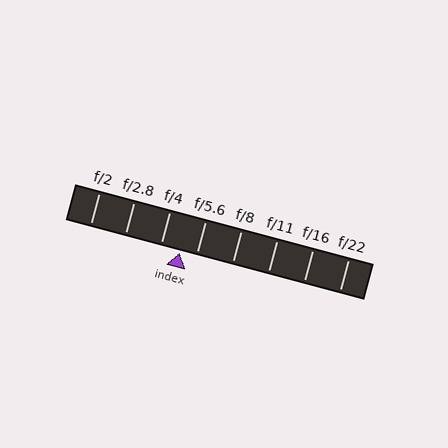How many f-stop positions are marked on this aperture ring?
There are 8 f-stop positions marked.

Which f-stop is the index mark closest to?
The index mark is closest to f/5.6.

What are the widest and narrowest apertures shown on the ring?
The widest aperture shown is f/2 and the narrowest is f/22.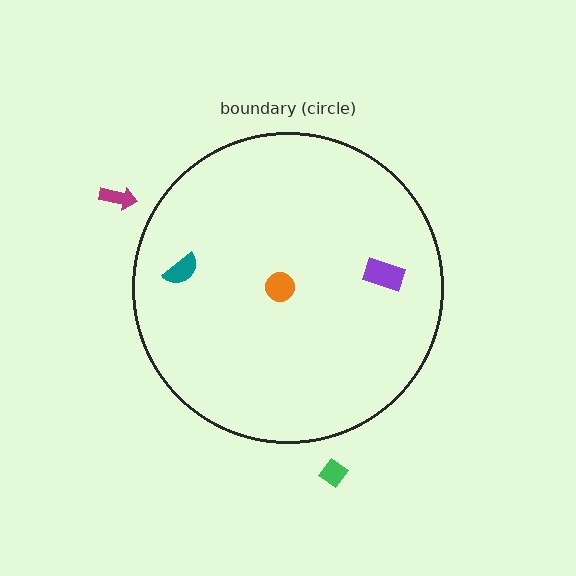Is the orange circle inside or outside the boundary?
Inside.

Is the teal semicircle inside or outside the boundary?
Inside.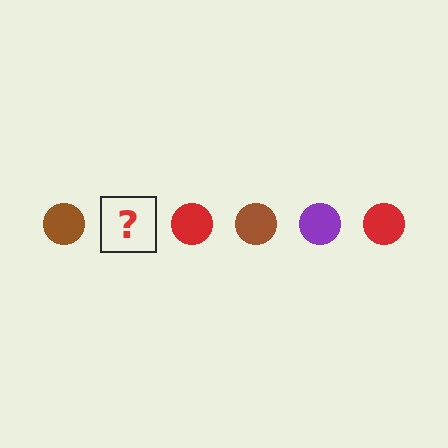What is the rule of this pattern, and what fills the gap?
The rule is that the pattern cycles through brown, purple, red circles. The gap should be filled with a purple circle.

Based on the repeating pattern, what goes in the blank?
The blank should be a purple circle.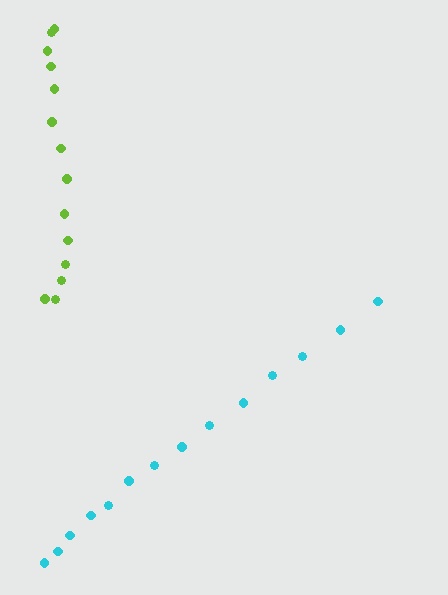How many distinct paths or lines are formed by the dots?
There are 2 distinct paths.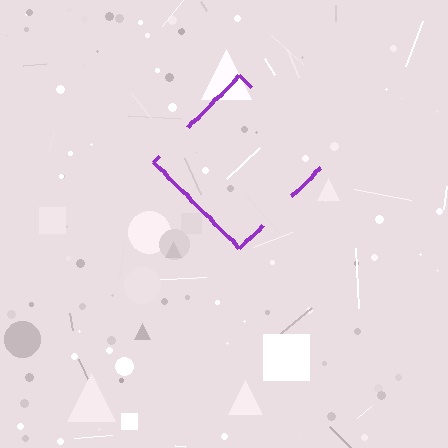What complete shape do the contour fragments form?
The contour fragments form a diamond.